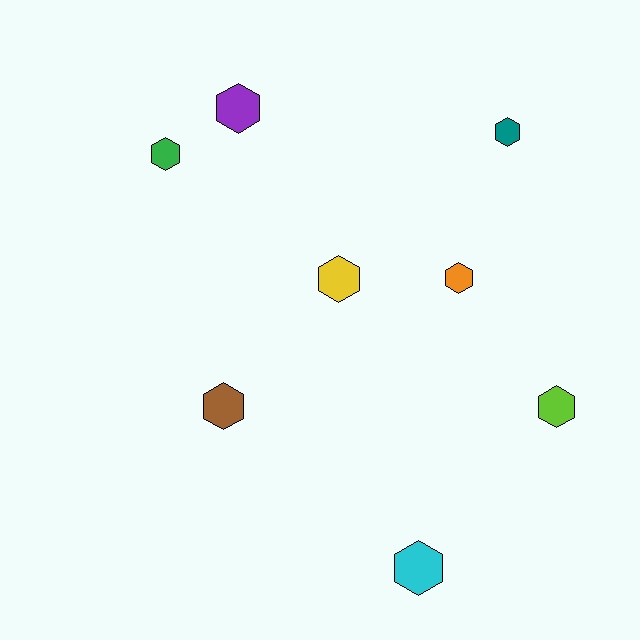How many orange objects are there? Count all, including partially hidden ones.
There is 1 orange object.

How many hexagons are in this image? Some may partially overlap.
There are 8 hexagons.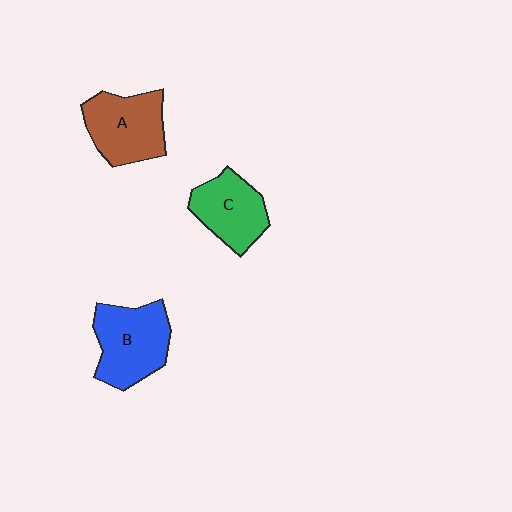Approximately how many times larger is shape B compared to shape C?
Approximately 1.2 times.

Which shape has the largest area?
Shape B (blue).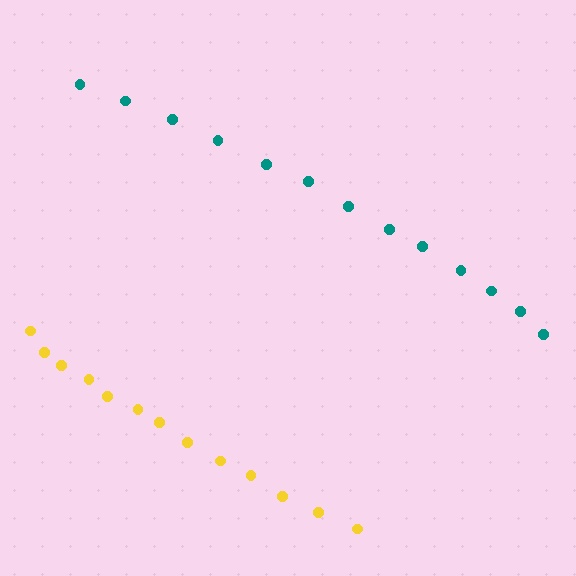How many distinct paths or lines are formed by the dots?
There are 2 distinct paths.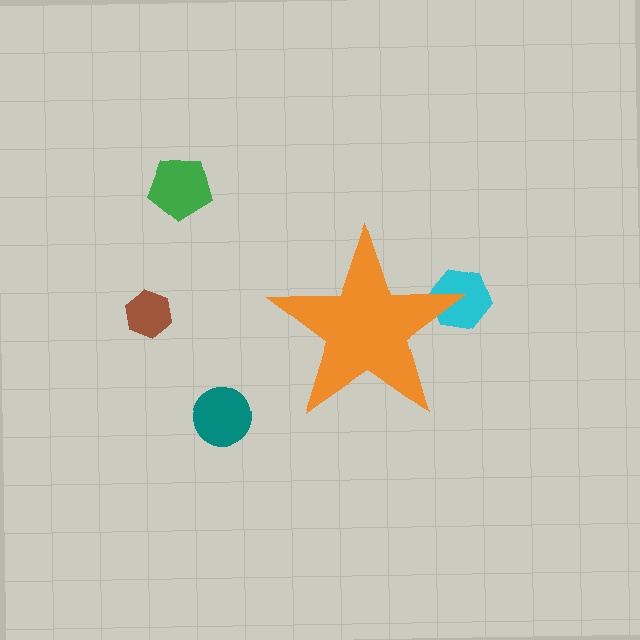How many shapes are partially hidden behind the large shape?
1 shape is partially hidden.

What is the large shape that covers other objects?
An orange star.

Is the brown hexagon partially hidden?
No, the brown hexagon is fully visible.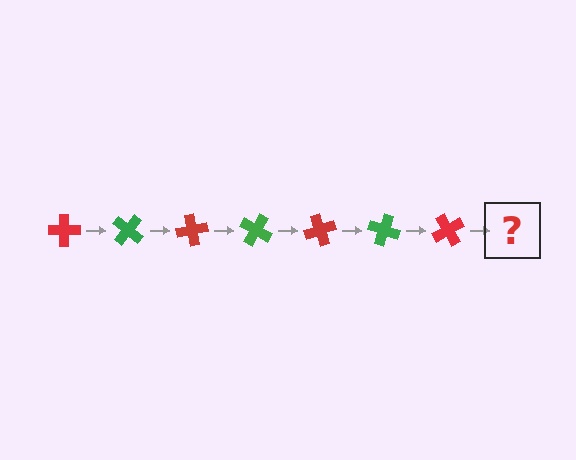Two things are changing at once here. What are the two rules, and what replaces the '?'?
The two rules are that it rotates 40 degrees each step and the color cycles through red and green. The '?' should be a green cross, rotated 280 degrees from the start.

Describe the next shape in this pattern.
It should be a green cross, rotated 280 degrees from the start.